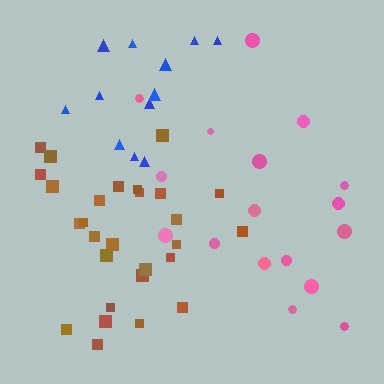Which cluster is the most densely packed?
Brown.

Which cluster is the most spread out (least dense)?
Pink.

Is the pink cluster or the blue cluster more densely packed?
Blue.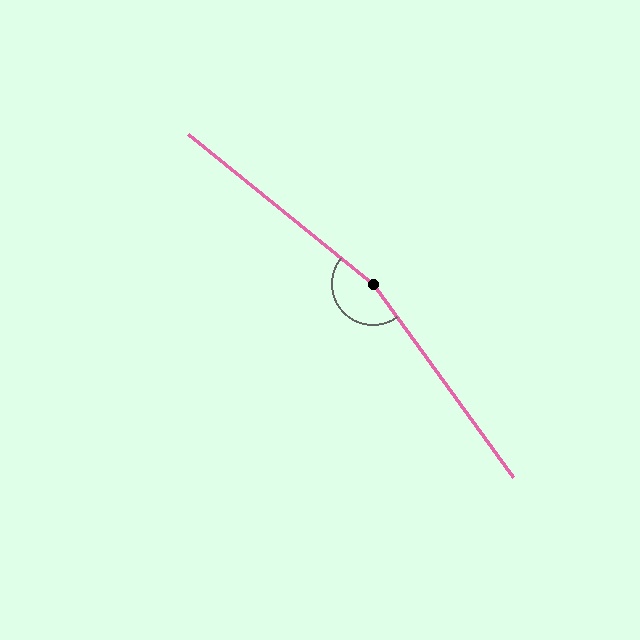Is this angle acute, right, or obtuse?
It is obtuse.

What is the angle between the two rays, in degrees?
Approximately 165 degrees.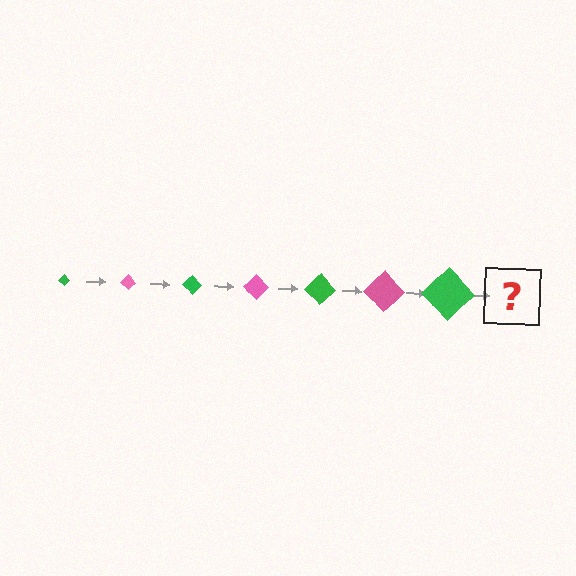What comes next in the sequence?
The next element should be a pink diamond, larger than the previous one.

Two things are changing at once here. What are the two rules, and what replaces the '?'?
The two rules are that the diamond grows larger each step and the color cycles through green and pink. The '?' should be a pink diamond, larger than the previous one.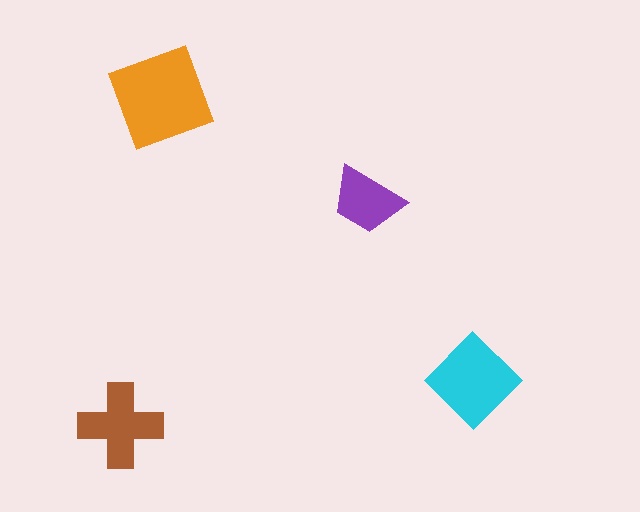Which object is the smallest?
The purple trapezoid.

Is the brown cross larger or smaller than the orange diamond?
Smaller.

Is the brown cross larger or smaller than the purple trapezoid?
Larger.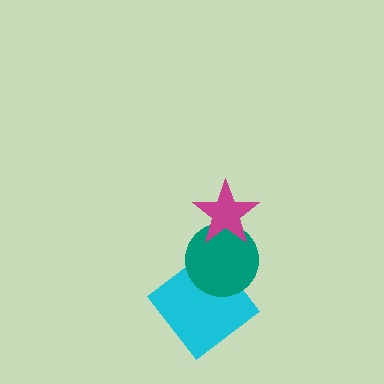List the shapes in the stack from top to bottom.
From top to bottom: the magenta star, the teal circle, the cyan diamond.